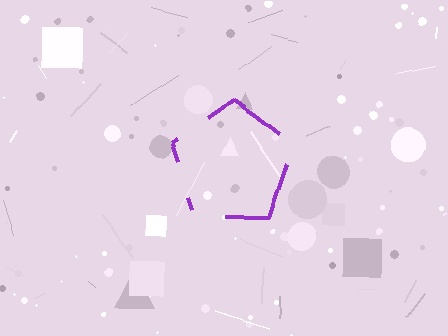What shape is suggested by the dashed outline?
The dashed outline suggests a pentagon.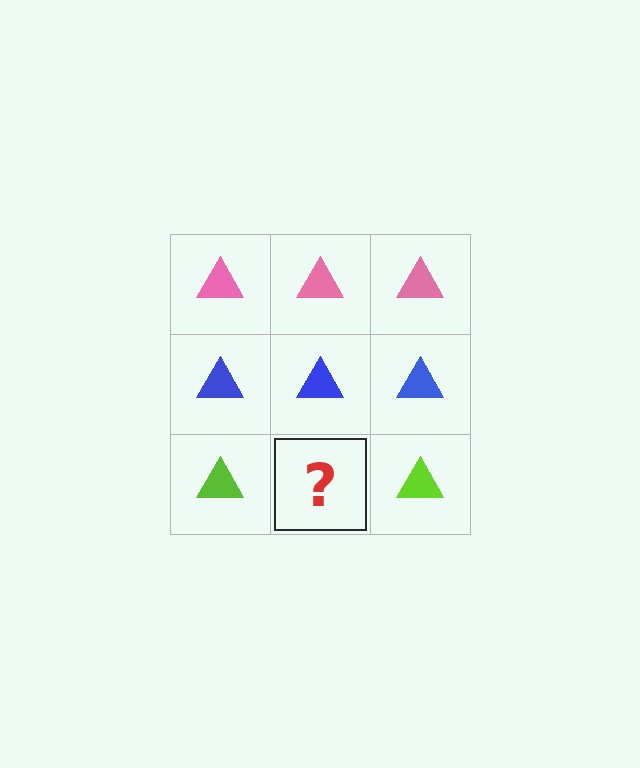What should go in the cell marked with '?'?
The missing cell should contain a lime triangle.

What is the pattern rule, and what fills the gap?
The rule is that each row has a consistent color. The gap should be filled with a lime triangle.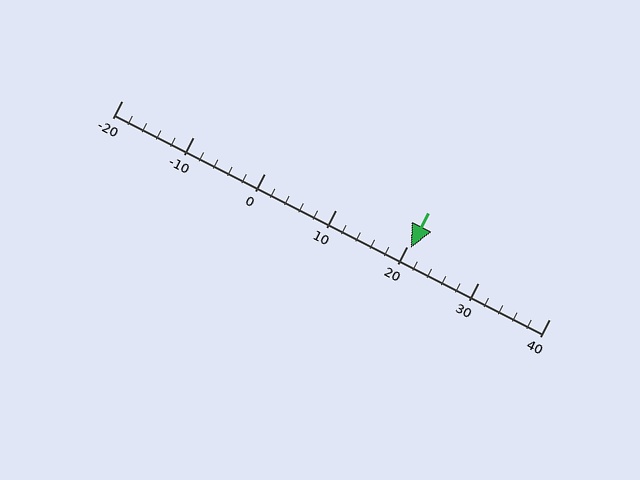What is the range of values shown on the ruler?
The ruler shows values from -20 to 40.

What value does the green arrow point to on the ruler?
The green arrow points to approximately 21.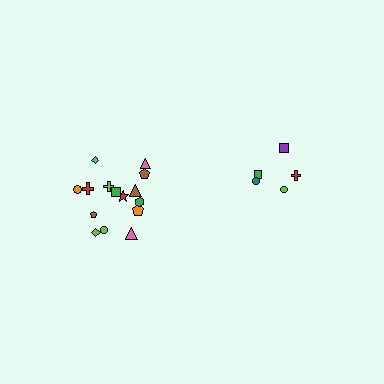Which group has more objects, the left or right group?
The left group.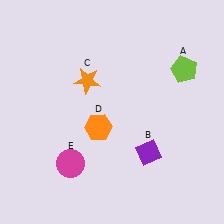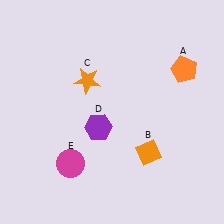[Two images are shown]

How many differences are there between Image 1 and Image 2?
There are 3 differences between the two images.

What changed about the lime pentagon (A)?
In Image 1, A is lime. In Image 2, it changed to orange.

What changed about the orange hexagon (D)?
In Image 1, D is orange. In Image 2, it changed to purple.